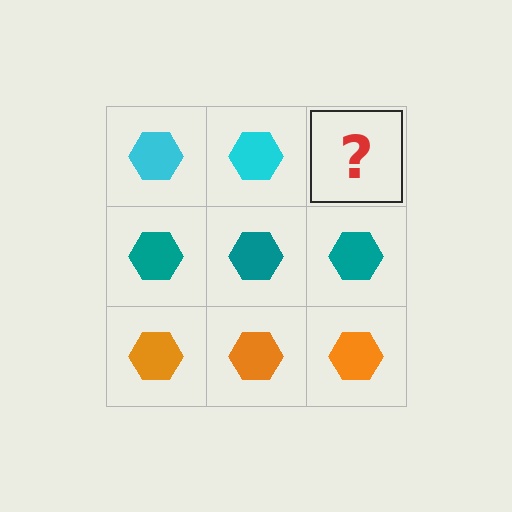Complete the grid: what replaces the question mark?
The question mark should be replaced with a cyan hexagon.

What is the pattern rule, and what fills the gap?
The rule is that each row has a consistent color. The gap should be filled with a cyan hexagon.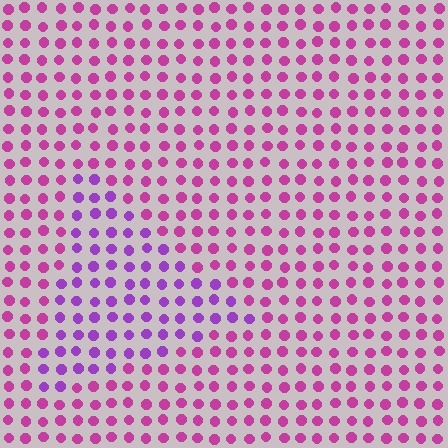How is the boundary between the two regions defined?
The boundary is defined purely by a slight shift in hue (about 33 degrees). Spacing, size, and orientation are identical on both sides.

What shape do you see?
I see a triangle.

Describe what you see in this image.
The image is filled with small magenta elements in a uniform arrangement. A triangle-shaped region is visible where the elements are tinted to a slightly different hue, forming a subtle color boundary.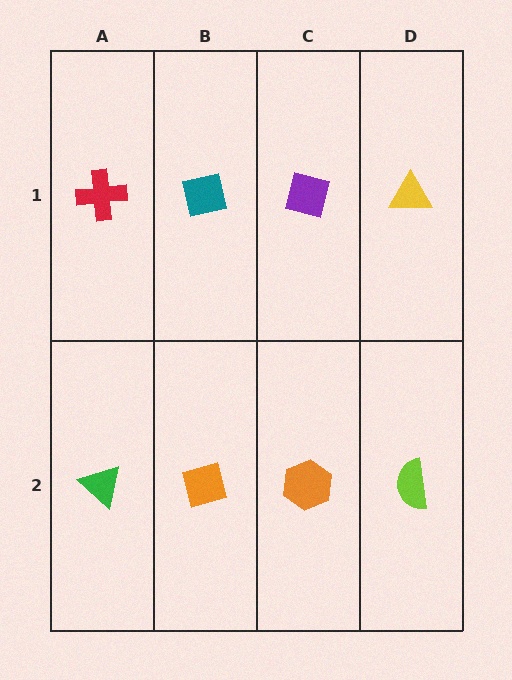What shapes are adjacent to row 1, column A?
A green triangle (row 2, column A), a teal square (row 1, column B).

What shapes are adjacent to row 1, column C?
An orange hexagon (row 2, column C), a teal square (row 1, column B), a yellow triangle (row 1, column D).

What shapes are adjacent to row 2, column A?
A red cross (row 1, column A), an orange diamond (row 2, column B).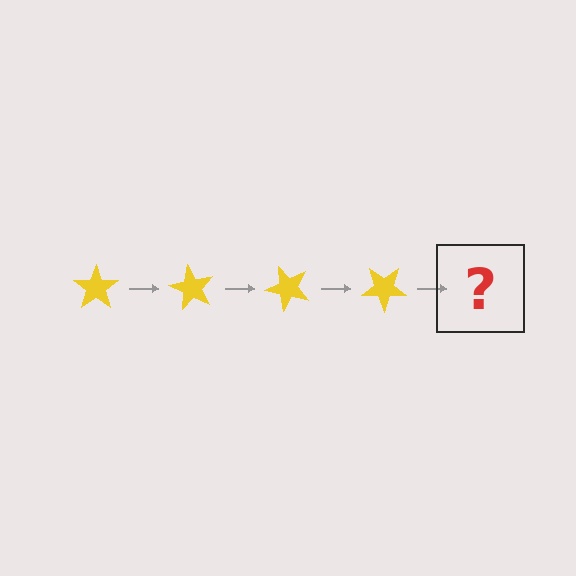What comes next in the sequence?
The next element should be a yellow star rotated 240 degrees.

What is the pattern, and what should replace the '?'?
The pattern is that the star rotates 60 degrees each step. The '?' should be a yellow star rotated 240 degrees.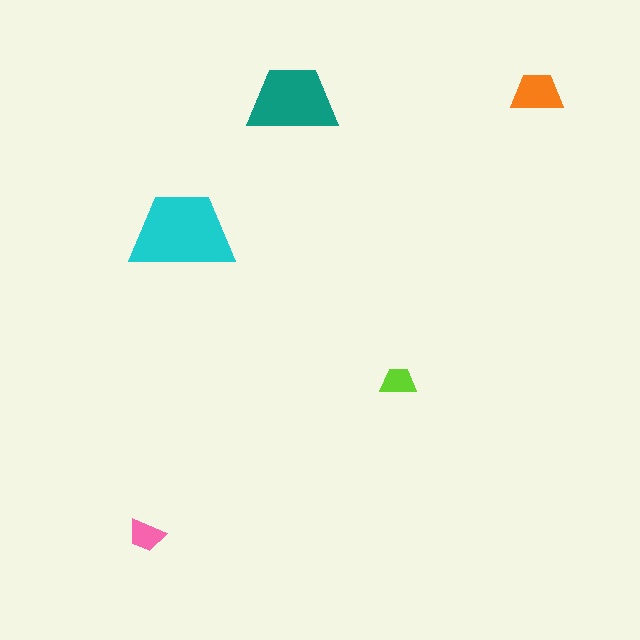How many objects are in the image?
There are 5 objects in the image.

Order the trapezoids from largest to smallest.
the cyan one, the teal one, the orange one, the pink one, the lime one.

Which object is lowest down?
The pink trapezoid is bottommost.